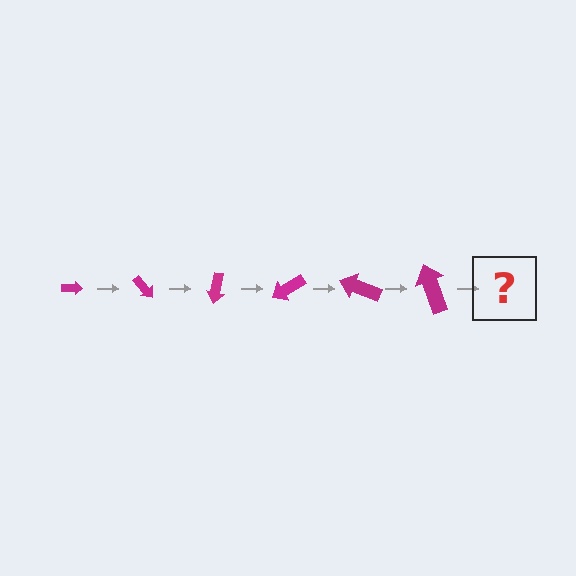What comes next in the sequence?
The next element should be an arrow, larger than the previous one and rotated 300 degrees from the start.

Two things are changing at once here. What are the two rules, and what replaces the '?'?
The two rules are that the arrow grows larger each step and it rotates 50 degrees each step. The '?' should be an arrow, larger than the previous one and rotated 300 degrees from the start.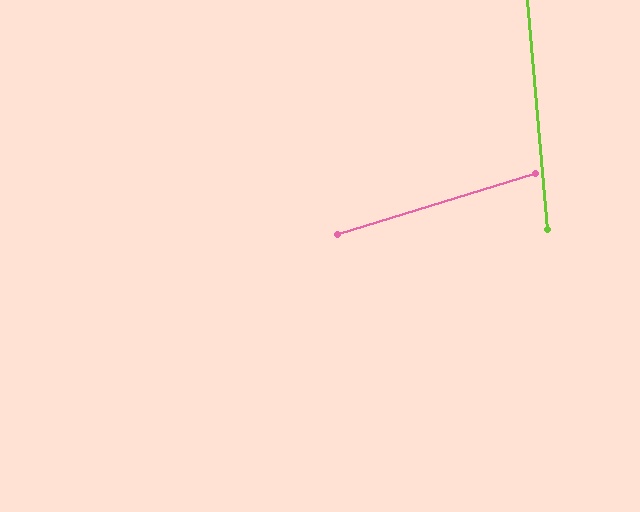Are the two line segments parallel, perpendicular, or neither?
Neither parallel nor perpendicular — they differ by about 78°.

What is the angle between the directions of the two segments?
Approximately 78 degrees.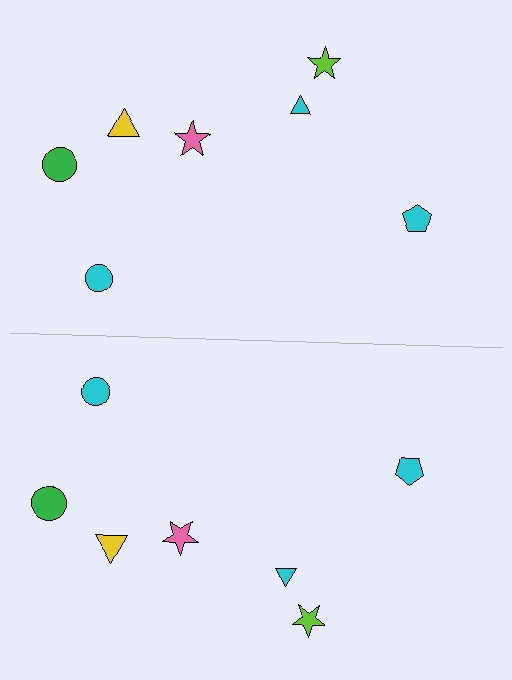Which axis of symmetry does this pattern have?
The pattern has a horizontal axis of symmetry running through the center of the image.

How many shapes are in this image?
There are 14 shapes in this image.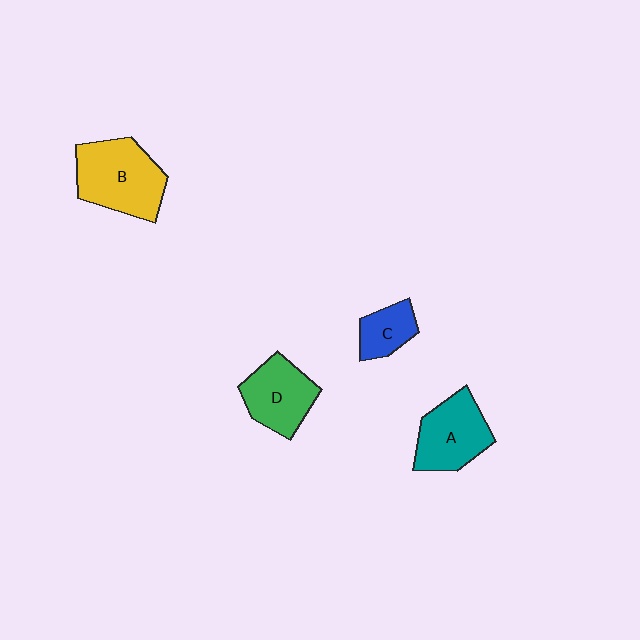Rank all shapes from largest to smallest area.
From largest to smallest: B (yellow), A (teal), D (green), C (blue).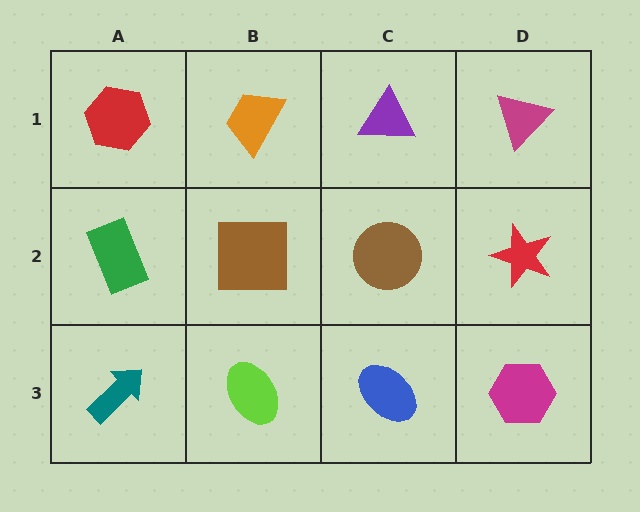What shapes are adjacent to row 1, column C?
A brown circle (row 2, column C), an orange trapezoid (row 1, column B), a magenta triangle (row 1, column D).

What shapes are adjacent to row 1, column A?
A green rectangle (row 2, column A), an orange trapezoid (row 1, column B).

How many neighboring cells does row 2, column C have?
4.